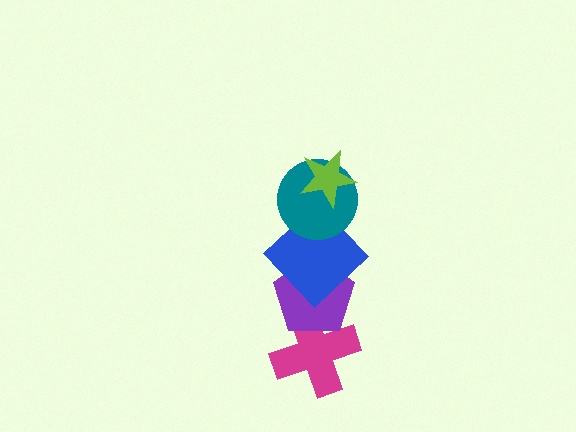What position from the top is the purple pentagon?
The purple pentagon is 4th from the top.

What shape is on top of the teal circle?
The lime star is on top of the teal circle.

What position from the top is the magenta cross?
The magenta cross is 5th from the top.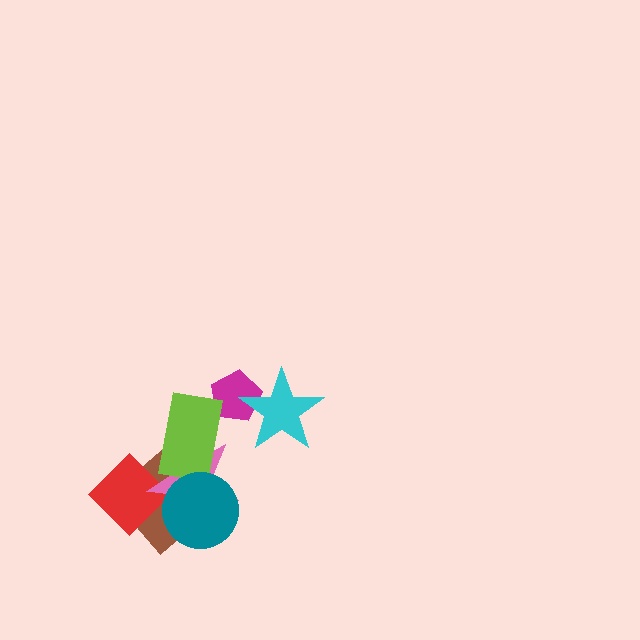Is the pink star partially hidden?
Yes, it is partially covered by another shape.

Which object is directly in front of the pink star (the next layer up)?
The lime rectangle is directly in front of the pink star.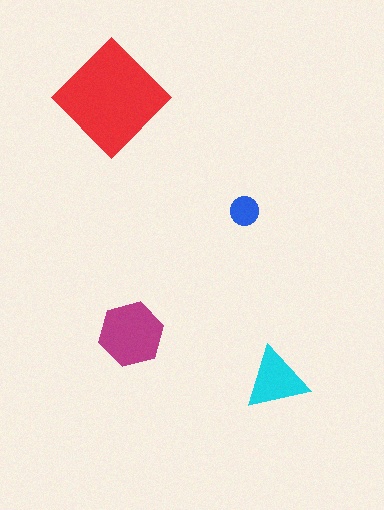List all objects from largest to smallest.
The red diamond, the magenta hexagon, the cyan triangle, the blue circle.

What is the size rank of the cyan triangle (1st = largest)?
3rd.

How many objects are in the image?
There are 4 objects in the image.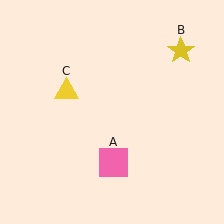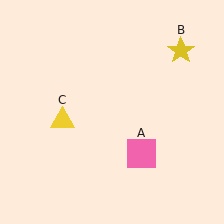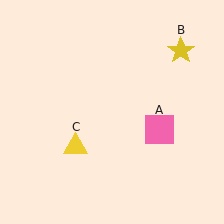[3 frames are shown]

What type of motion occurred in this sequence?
The pink square (object A), yellow triangle (object C) rotated counterclockwise around the center of the scene.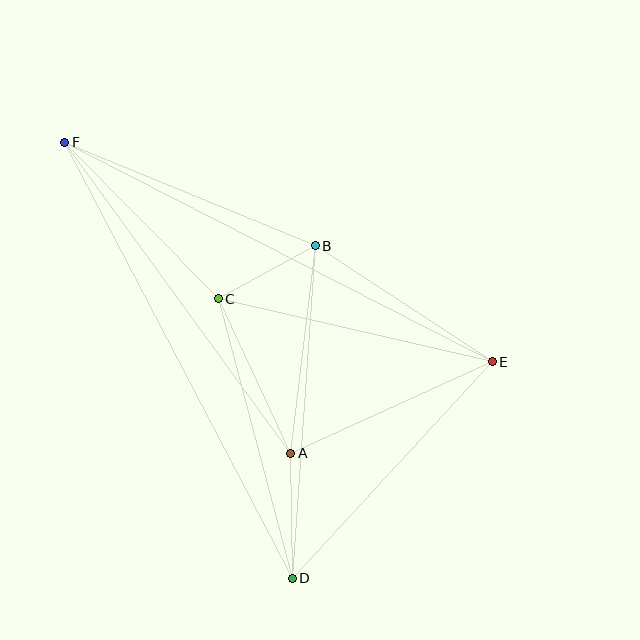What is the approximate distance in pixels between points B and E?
The distance between B and E is approximately 212 pixels.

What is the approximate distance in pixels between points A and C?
The distance between A and C is approximately 170 pixels.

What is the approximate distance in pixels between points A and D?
The distance between A and D is approximately 125 pixels.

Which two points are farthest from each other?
Points D and F are farthest from each other.